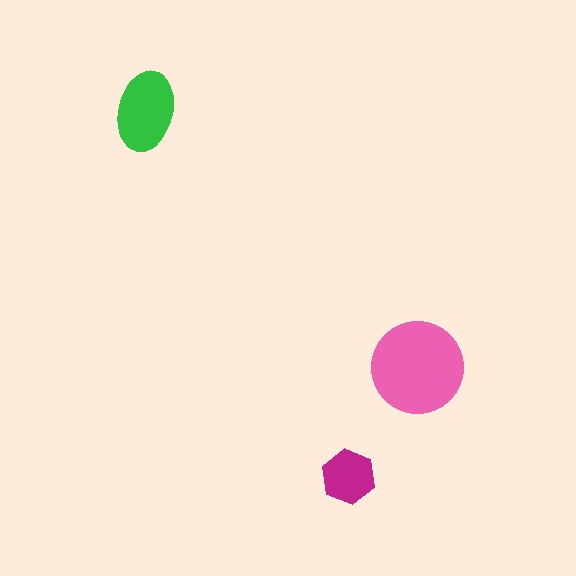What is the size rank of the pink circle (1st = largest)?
1st.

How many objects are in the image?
There are 3 objects in the image.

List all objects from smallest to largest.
The magenta hexagon, the green ellipse, the pink circle.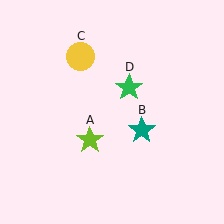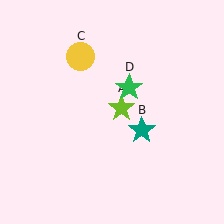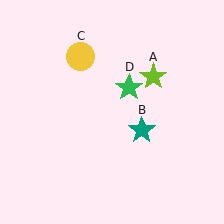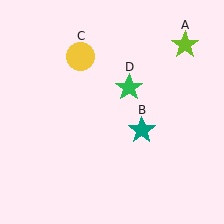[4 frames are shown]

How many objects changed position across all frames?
1 object changed position: lime star (object A).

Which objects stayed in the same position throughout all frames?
Teal star (object B) and yellow circle (object C) and green star (object D) remained stationary.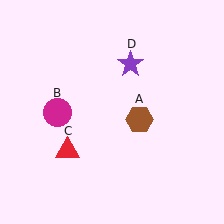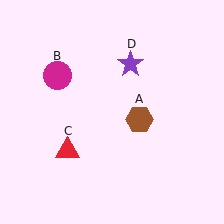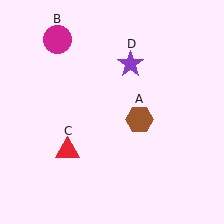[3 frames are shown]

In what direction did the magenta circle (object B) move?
The magenta circle (object B) moved up.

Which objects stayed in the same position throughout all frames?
Brown hexagon (object A) and red triangle (object C) and purple star (object D) remained stationary.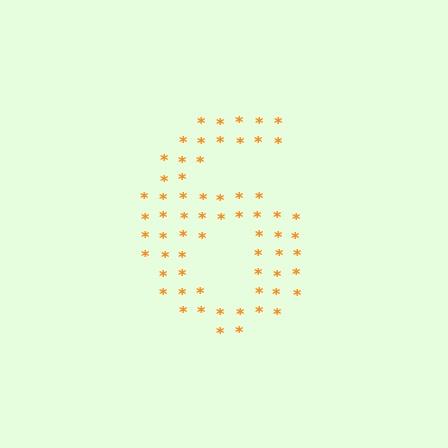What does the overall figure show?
The overall figure shows the digit 6.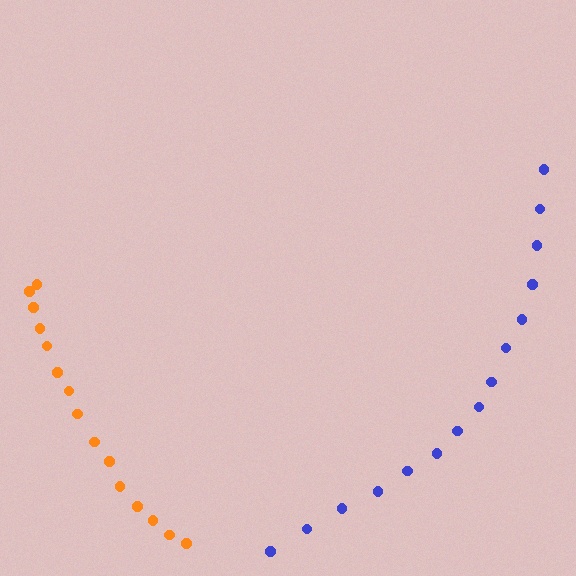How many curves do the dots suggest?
There are 2 distinct paths.